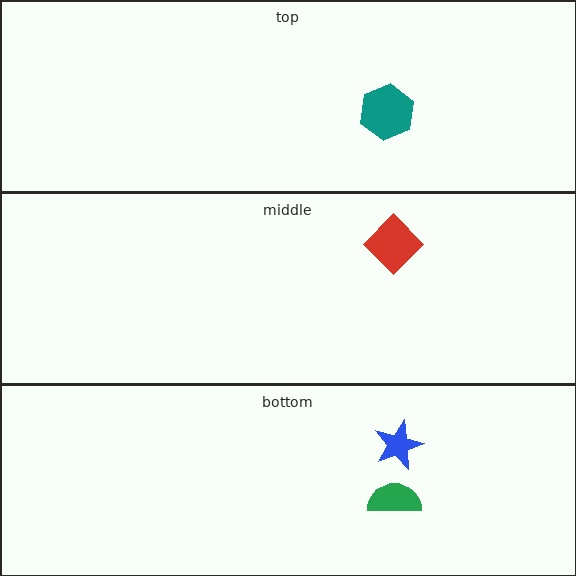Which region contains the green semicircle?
The bottom region.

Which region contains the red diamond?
The middle region.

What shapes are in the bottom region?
The green semicircle, the blue star.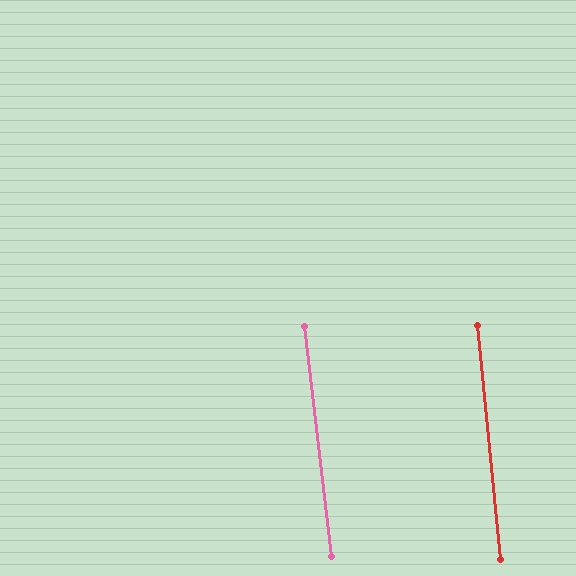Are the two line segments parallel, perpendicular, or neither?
Parallel — their directions differ by only 1.0°.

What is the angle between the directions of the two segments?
Approximately 1 degree.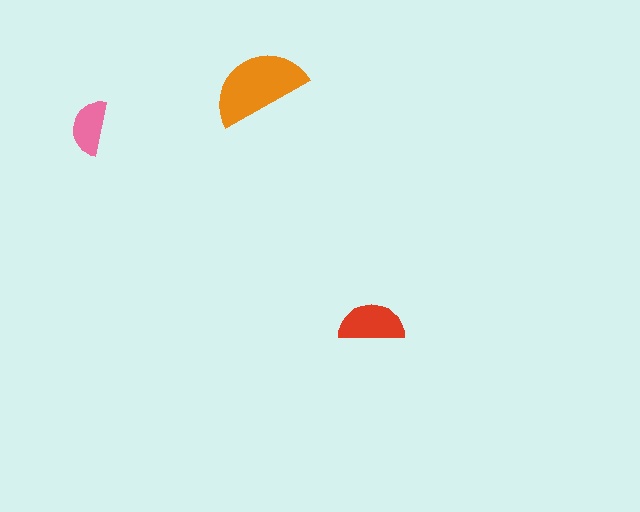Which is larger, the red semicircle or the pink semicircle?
The red one.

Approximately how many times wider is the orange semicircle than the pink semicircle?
About 2 times wider.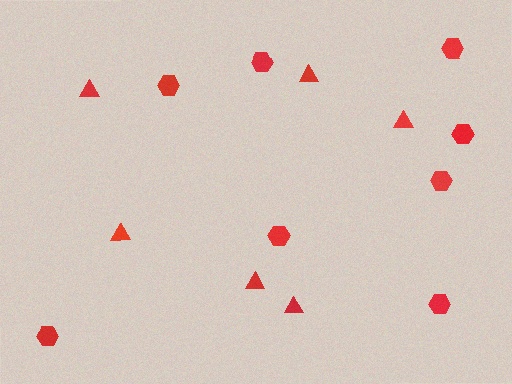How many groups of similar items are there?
There are 2 groups: one group of triangles (6) and one group of hexagons (8).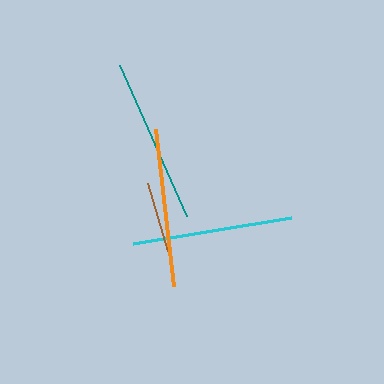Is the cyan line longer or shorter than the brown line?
The cyan line is longer than the brown line.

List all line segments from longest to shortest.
From longest to shortest: teal, cyan, orange, brown.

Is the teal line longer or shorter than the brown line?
The teal line is longer than the brown line.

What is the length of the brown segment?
The brown segment is approximately 71 pixels long.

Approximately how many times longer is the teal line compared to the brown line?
The teal line is approximately 2.3 times the length of the brown line.